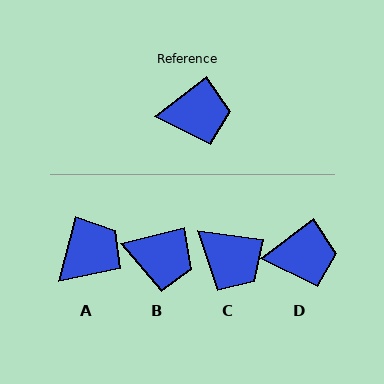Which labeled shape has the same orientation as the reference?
D.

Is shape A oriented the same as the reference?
No, it is off by about 38 degrees.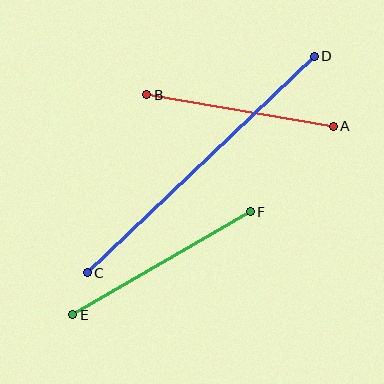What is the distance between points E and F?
The distance is approximately 206 pixels.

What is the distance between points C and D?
The distance is approximately 314 pixels.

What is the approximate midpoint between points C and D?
The midpoint is at approximately (201, 164) pixels.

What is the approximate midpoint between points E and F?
The midpoint is at approximately (162, 263) pixels.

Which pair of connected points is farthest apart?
Points C and D are farthest apart.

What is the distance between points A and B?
The distance is approximately 189 pixels.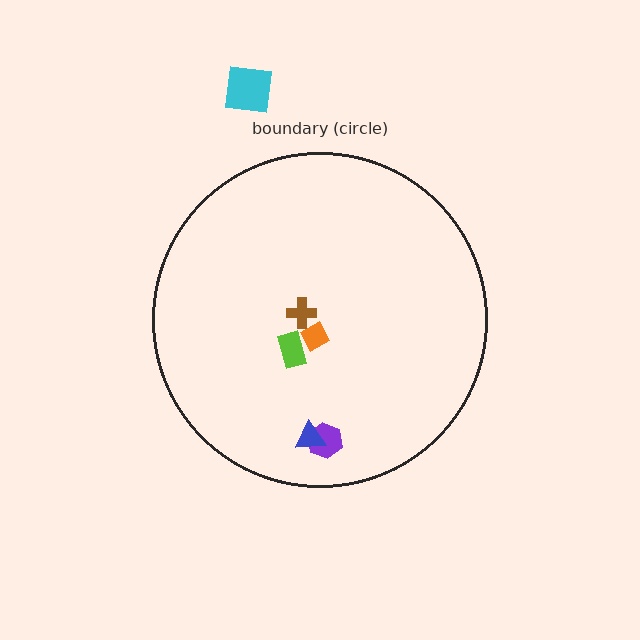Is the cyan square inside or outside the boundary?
Outside.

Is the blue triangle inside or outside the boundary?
Inside.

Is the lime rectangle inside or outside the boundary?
Inside.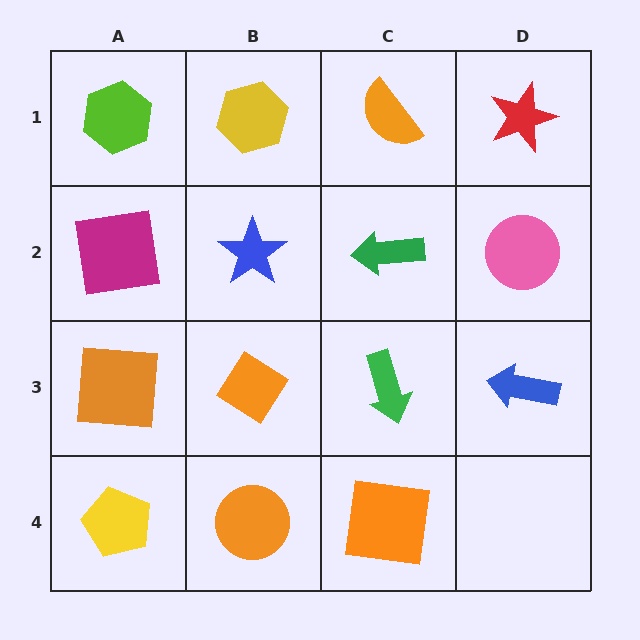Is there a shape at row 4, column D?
No, that cell is empty.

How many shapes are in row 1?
4 shapes.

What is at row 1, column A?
A lime hexagon.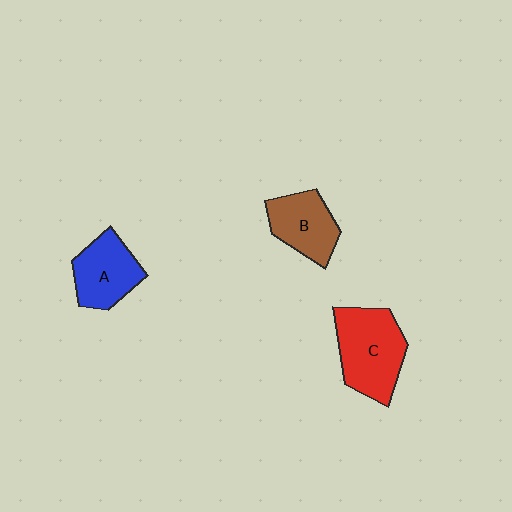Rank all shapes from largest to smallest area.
From largest to smallest: C (red), A (blue), B (brown).